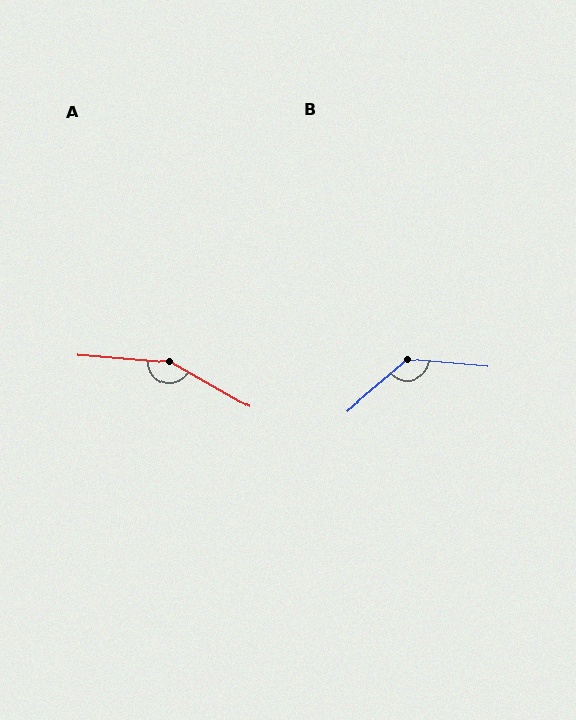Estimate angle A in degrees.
Approximately 155 degrees.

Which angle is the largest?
A, at approximately 155 degrees.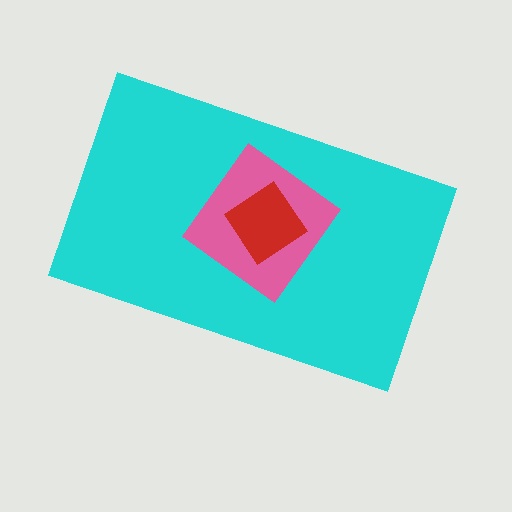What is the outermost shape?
The cyan rectangle.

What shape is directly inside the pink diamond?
The red diamond.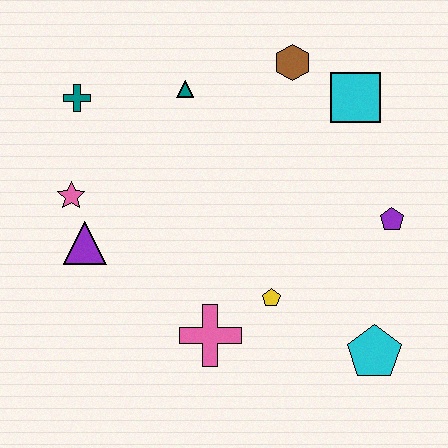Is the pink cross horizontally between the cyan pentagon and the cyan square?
No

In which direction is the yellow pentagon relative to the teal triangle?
The yellow pentagon is below the teal triangle.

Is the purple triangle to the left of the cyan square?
Yes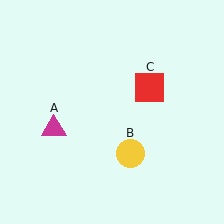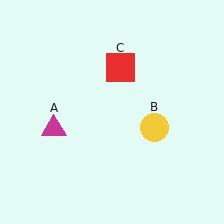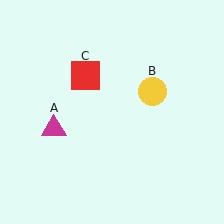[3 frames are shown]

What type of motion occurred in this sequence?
The yellow circle (object B), red square (object C) rotated counterclockwise around the center of the scene.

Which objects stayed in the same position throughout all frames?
Magenta triangle (object A) remained stationary.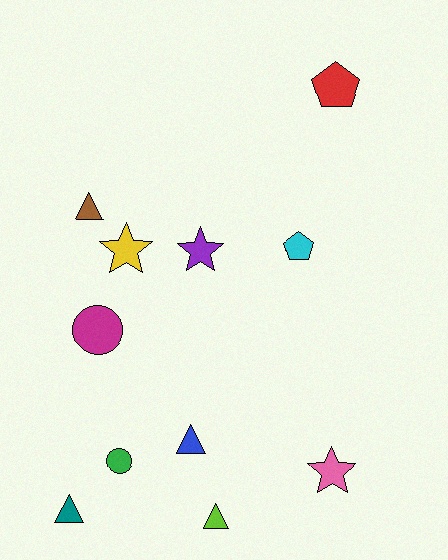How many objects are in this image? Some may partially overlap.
There are 11 objects.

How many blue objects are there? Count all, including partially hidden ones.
There is 1 blue object.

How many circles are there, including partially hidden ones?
There are 2 circles.